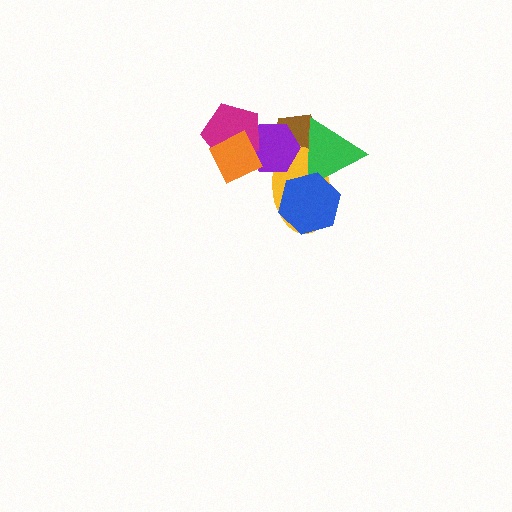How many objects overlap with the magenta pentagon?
2 objects overlap with the magenta pentagon.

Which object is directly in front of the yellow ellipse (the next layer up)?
The purple hexagon is directly in front of the yellow ellipse.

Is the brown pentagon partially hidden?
Yes, it is partially covered by another shape.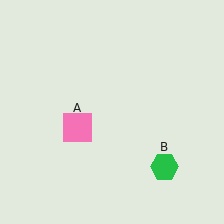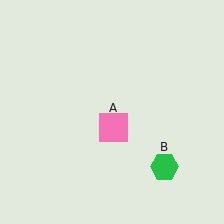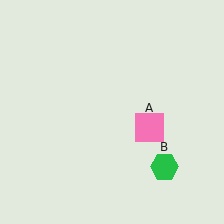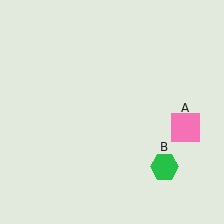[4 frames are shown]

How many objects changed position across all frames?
1 object changed position: pink square (object A).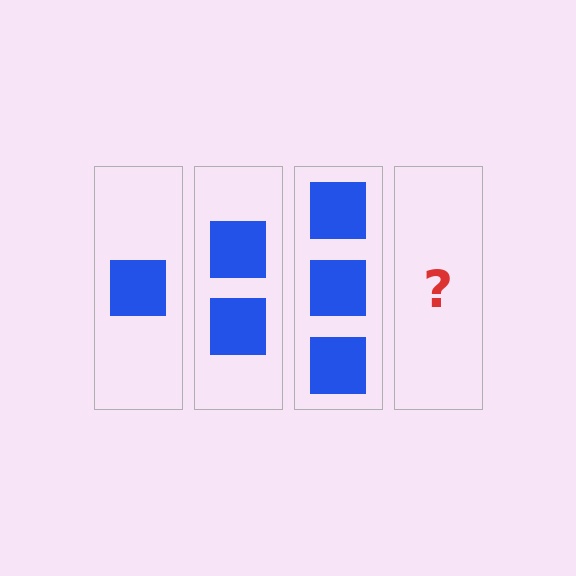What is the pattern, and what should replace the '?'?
The pattern is that each step adds one more square. The '?' should be 4 squares.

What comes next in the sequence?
The next element should be 4 squares.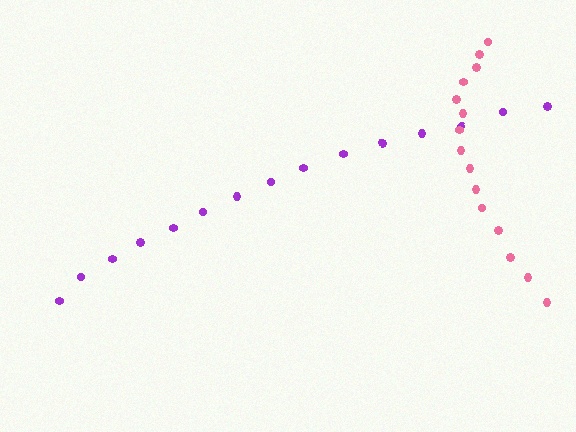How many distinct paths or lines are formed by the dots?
There are 2 distinct paths.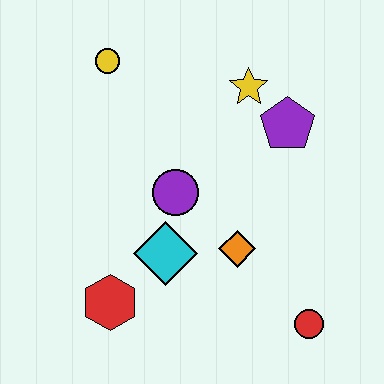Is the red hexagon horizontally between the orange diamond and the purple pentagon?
No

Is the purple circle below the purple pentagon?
Yes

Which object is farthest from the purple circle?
The red circle is farthest from the purple circle.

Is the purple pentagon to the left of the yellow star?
No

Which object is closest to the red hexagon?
The cyan diamond is closest to the red hexagon.